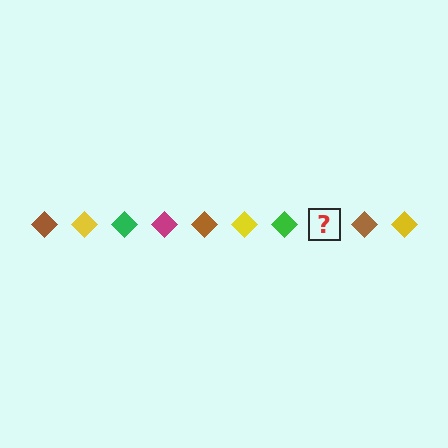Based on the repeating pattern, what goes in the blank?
The blank should be a magenta diamond.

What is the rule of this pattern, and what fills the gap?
The rule is that the pattern cycles through brown, yellow, green, magenta diamonds. The gap should be filled with a magenta diamond.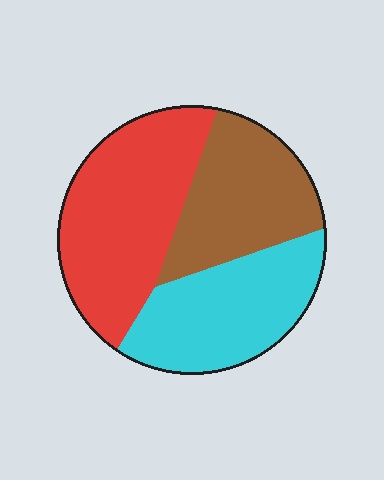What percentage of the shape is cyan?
Cyan covers roughly 30% of the shape.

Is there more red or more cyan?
Red.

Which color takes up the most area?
Red, at roughly 40%.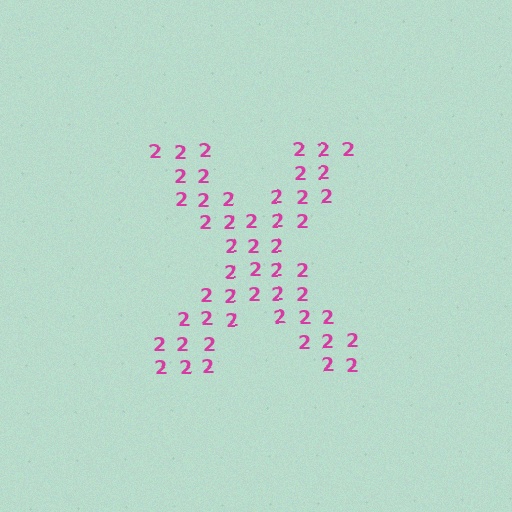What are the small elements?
The small elements are digit 2's.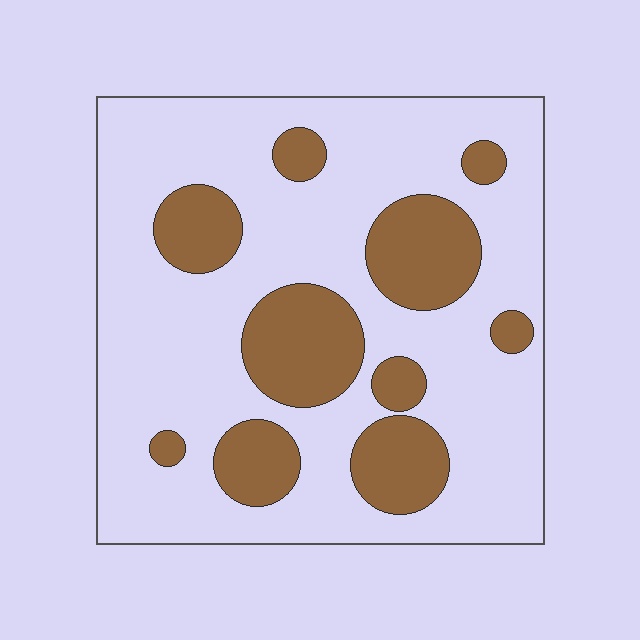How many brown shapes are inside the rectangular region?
10.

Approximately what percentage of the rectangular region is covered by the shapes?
Approximately 25%.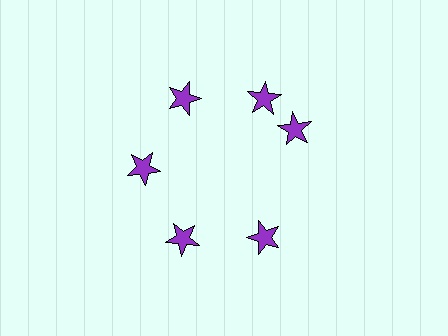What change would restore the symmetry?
The symmetry would be restored by rotating it back into even spacing with its neighbors so that all 6 stars sit at equal angles and equal distance from the center.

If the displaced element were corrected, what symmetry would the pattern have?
It would have 6-fold rotational symmetry — the pattern would map onto itself every 60 degrees.